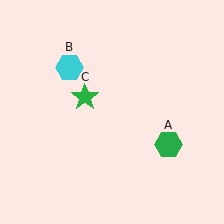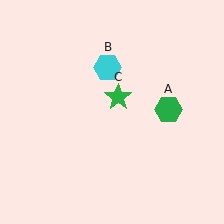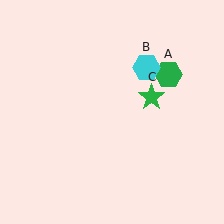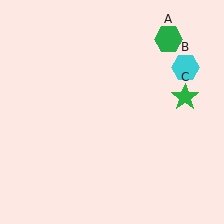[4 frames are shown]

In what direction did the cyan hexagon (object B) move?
The cyan hexagon (object B) moved right.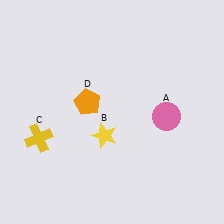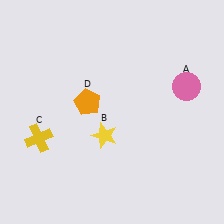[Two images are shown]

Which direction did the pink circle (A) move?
The pink circle (A) moved up.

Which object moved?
The pink circle (A) moved up.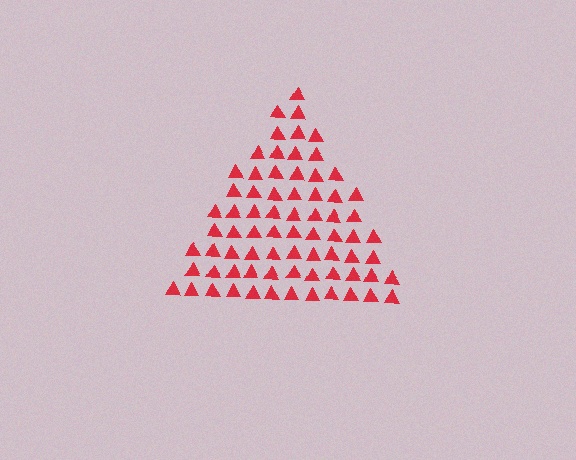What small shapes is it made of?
It is made of small triangles.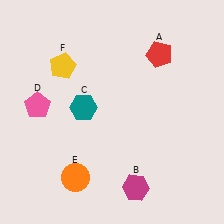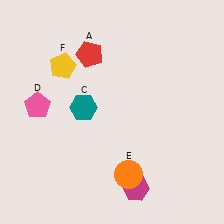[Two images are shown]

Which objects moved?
The objects that moved are: the red pentagon (A), the orange circle (E).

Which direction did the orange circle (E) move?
The orange circle (E) moved right.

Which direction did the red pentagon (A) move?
The red pentagon (A) moved left.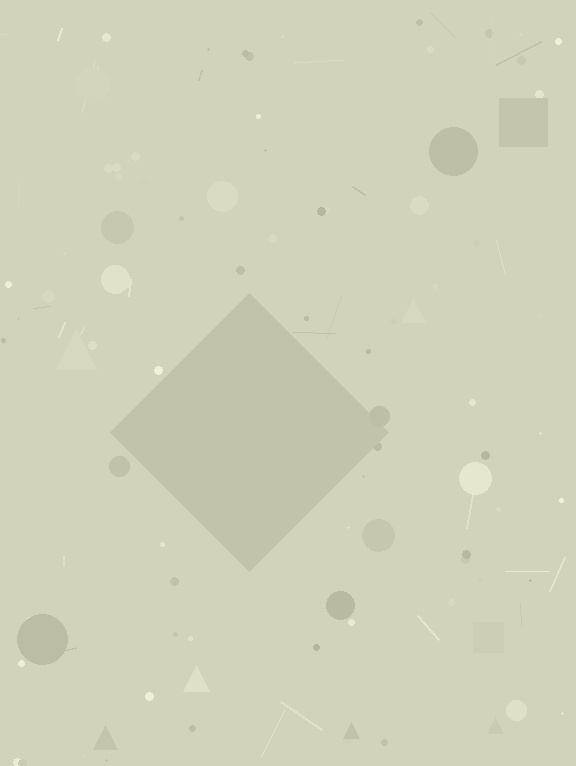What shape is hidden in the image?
A diamond is hidden in the image.